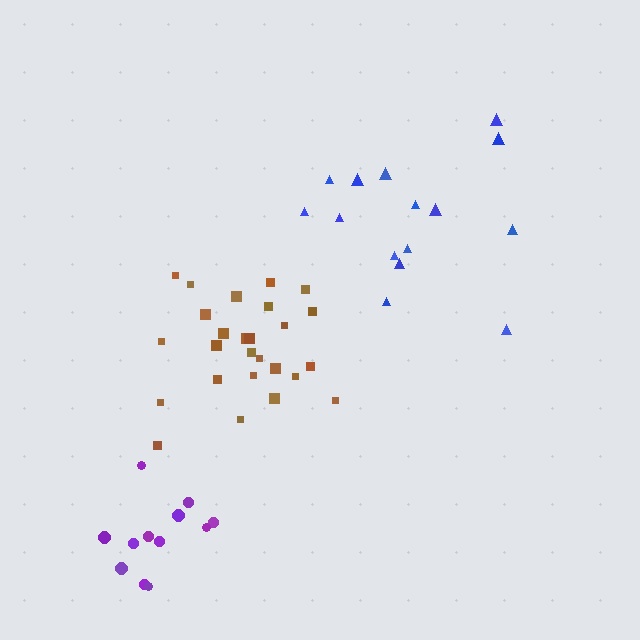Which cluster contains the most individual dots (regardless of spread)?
Brown (26).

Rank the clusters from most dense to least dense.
brown, purple, blue.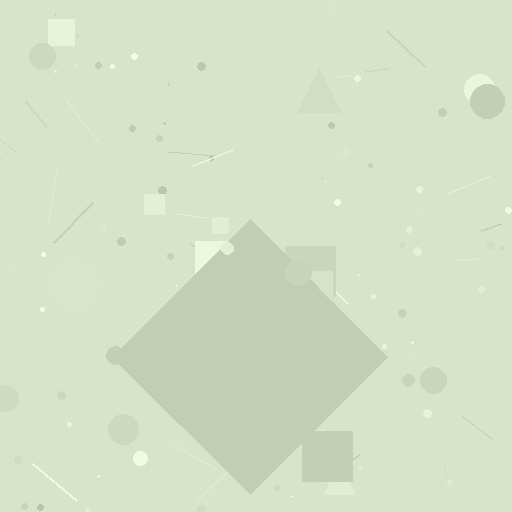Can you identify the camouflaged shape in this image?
The camouflaged shape is a diamond.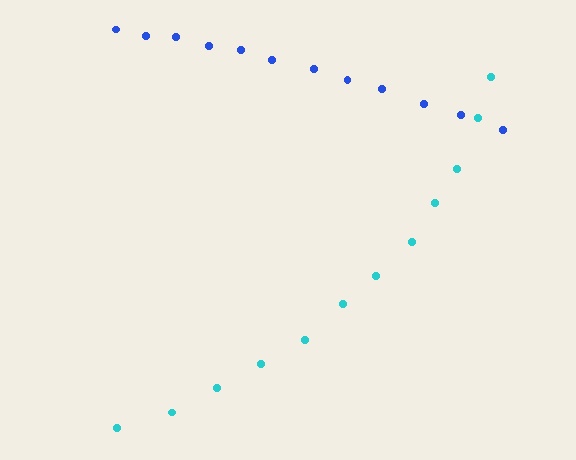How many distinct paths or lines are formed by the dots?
There are 2 distinct paths.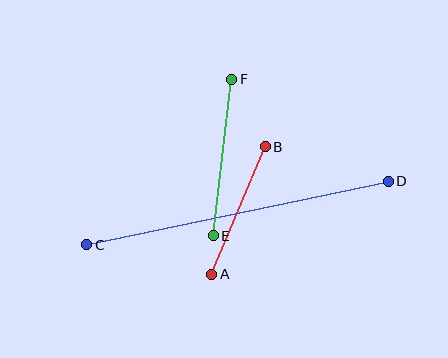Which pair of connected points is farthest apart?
Points C and D are farthest apart.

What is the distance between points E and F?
The distance is approximately 157 pixels.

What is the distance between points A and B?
The distance is approximately 138 pixels.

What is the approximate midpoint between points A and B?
The midpoint is at approximately (239, 210) pixels.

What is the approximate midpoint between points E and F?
The midpoint is at approximately (222, 158) pixels.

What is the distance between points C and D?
The distance is approximately 308 pixels.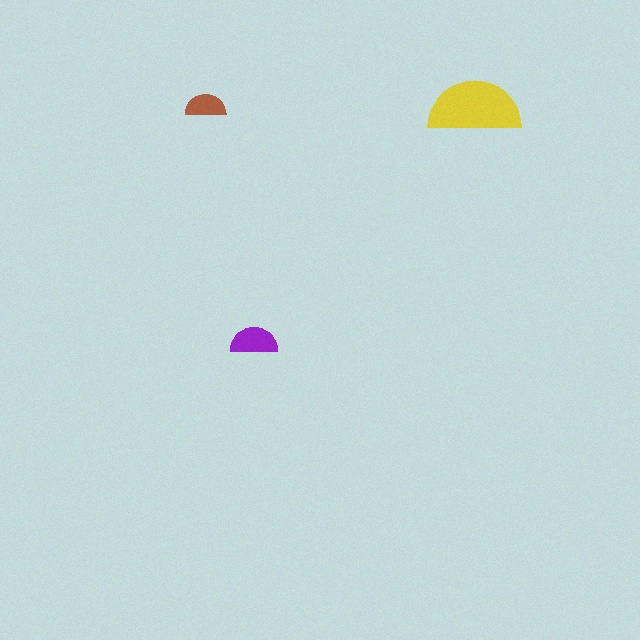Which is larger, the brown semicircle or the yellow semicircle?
The yellow one.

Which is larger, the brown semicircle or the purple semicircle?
The purple one.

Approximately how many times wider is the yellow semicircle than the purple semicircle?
About 2 times wider.